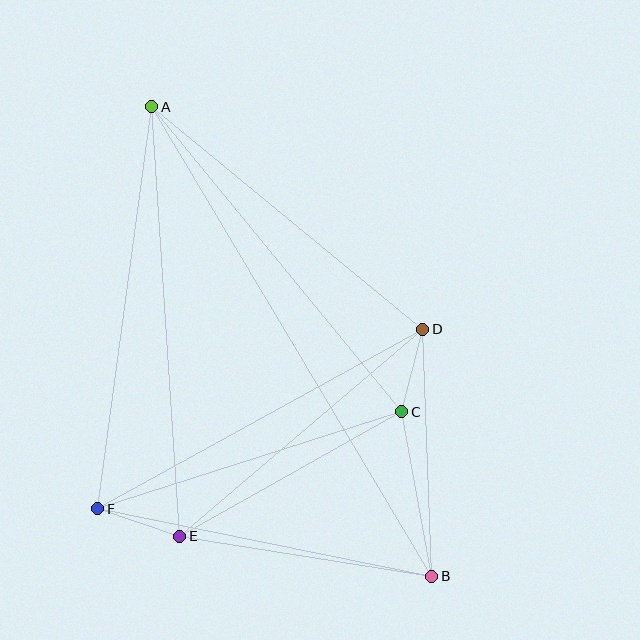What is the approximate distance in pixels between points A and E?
The distance between A and E is approximately 430 pixels.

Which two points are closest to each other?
Points C and D are closest to each other.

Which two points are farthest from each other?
Points A and B are farthest from each other.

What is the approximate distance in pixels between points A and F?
The distance between A and F is approximately 405 pixels.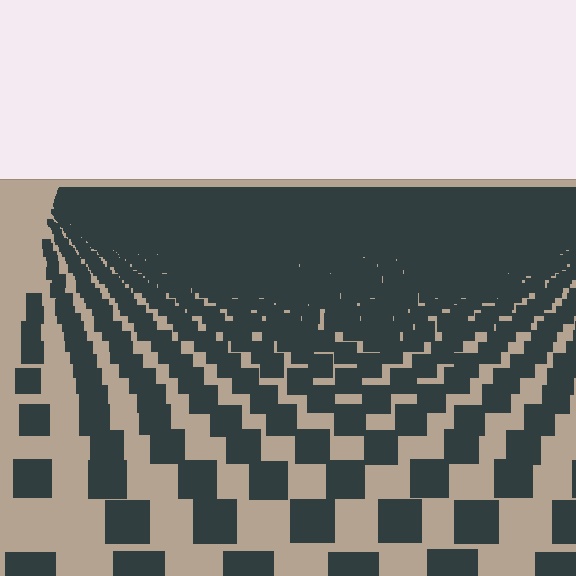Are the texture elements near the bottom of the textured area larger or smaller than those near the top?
Larger. Near the bottom, elements are closer to the viewer and appear at a bigger on-screen size.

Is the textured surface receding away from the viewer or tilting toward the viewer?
The surface is receding away from the viewer. Texture elements get smaller and denser toward the top.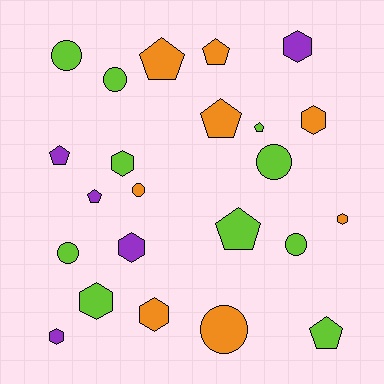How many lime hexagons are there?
There are 2 lime hexagons.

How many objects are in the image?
There are 23 objects.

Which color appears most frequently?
Lime, with 10 objects.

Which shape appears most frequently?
Hexagon, with 8 objects.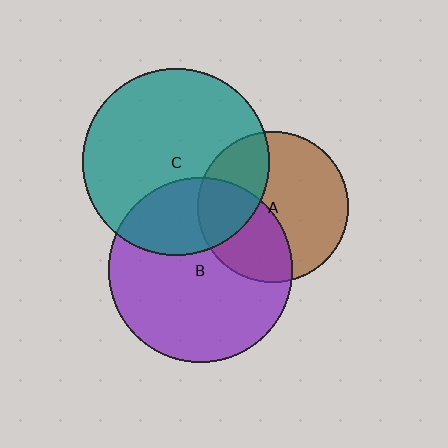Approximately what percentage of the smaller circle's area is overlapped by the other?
Approximately 30%.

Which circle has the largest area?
Circle C (teal).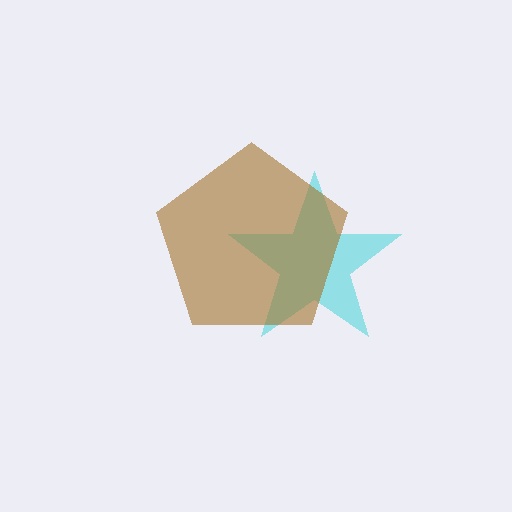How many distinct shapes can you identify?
There are 2 distinct shapes: a cyan star, a brown pentagon.